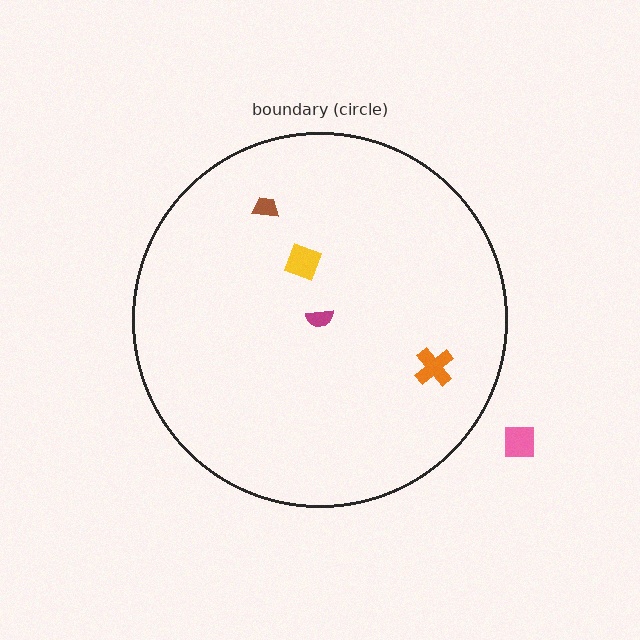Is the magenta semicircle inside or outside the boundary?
Inside.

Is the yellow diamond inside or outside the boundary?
Inside.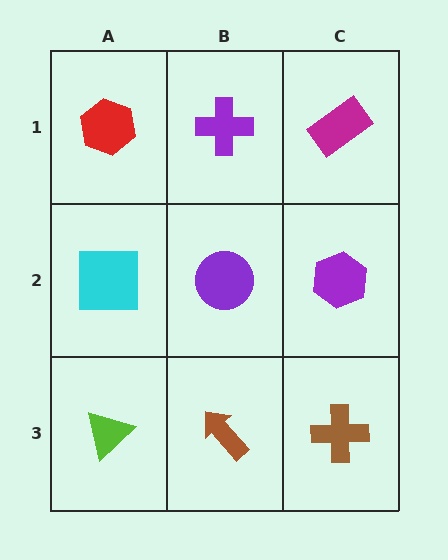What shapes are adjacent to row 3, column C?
A purple hexagon (row 2, column C), a brown arrow (row 3, column B).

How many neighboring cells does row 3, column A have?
2.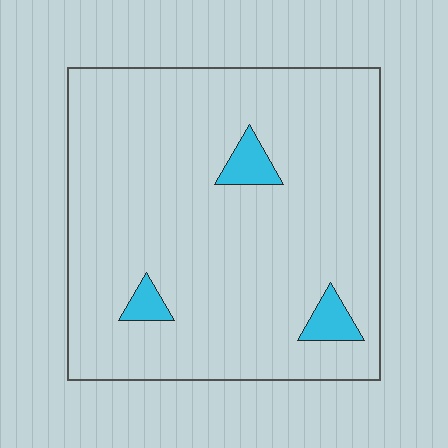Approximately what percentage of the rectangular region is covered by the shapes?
Approximately 5%.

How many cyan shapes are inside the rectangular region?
3.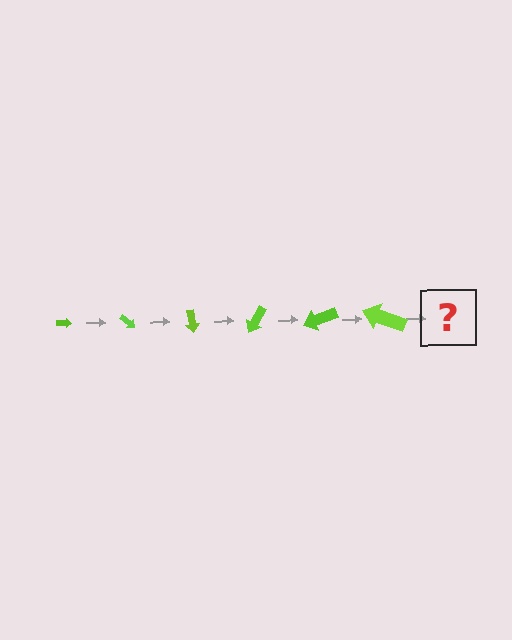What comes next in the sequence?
The next element should be an arrow, larger than the previous one and rotated 240 degrees from the start.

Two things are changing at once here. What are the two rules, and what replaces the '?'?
The two rules are that the arrow grows larger each step and it rotates 40 degrees each step. The '?' should be an arrow, larger than the previous one and rotated 240 degrees from the start.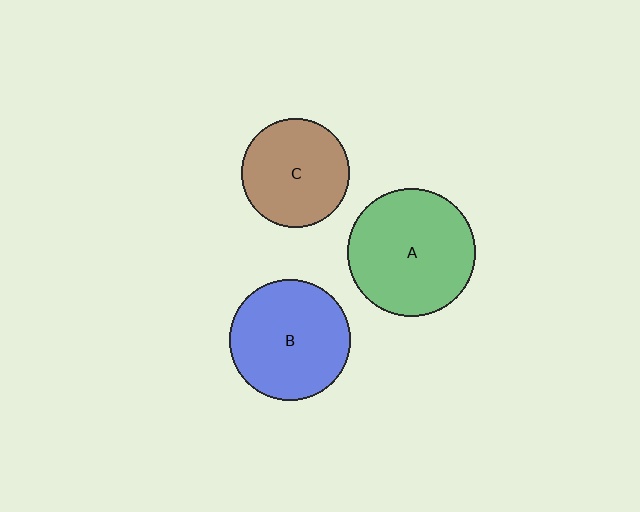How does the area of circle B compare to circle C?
Approximately 1.3 times.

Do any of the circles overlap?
No, none of the circles overlap.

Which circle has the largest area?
Circle A (green).